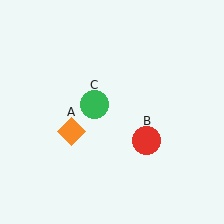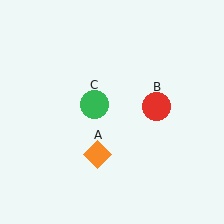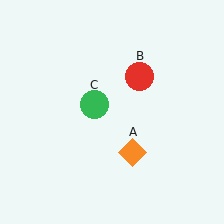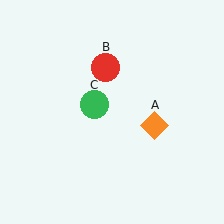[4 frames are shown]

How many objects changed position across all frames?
2 objects changed position: orange diamond (object A), red circle (object B).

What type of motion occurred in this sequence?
The orange diamond (object A), red circle (object B) rotated counterclockwise around the center of the scene.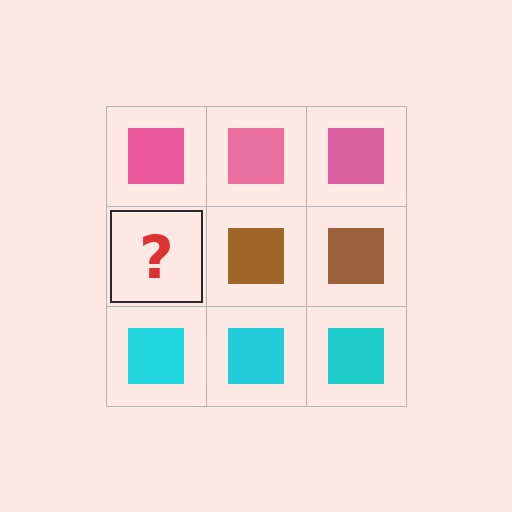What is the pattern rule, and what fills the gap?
The rule is that each row has a consistent color. The gap should be filled with a brown square.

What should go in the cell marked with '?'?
The missing cell should contain a brown square.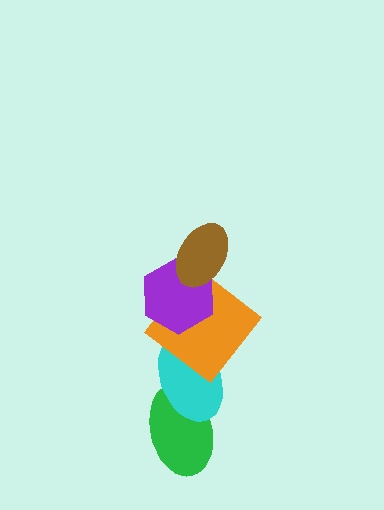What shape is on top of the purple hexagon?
The brown ellipse is on top of the purple hexagon.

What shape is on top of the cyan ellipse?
The orange diamond is on top of the cyan ellipse.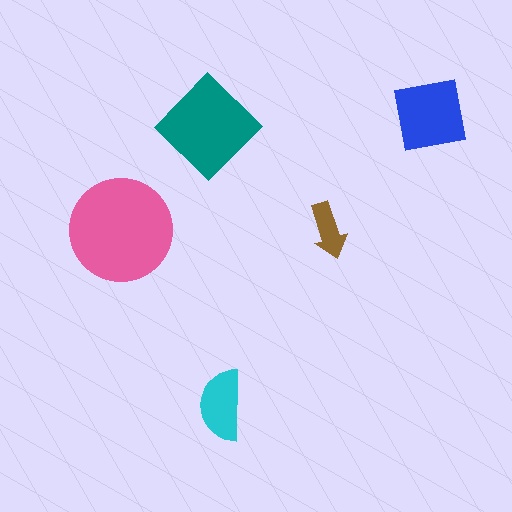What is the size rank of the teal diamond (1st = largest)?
2nd.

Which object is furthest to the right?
The blue square is rightmost.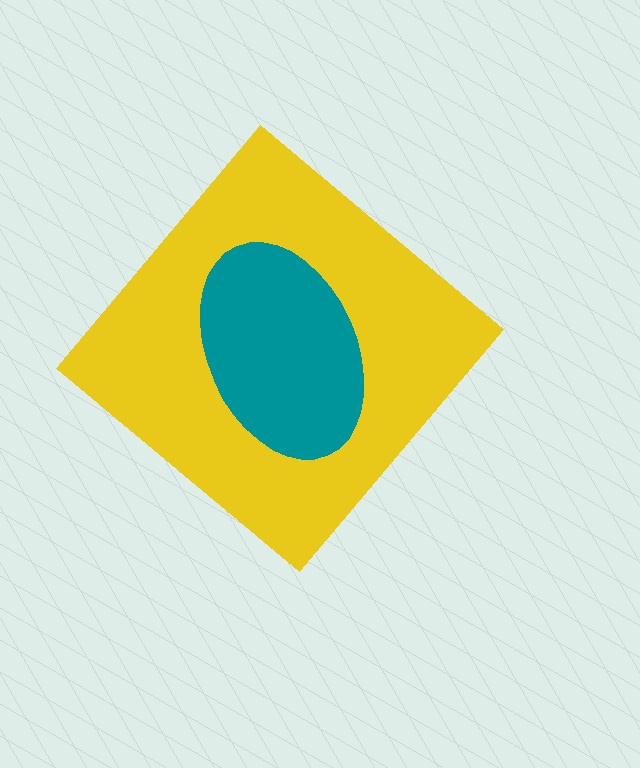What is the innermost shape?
The teal ellipse.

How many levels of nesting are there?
2.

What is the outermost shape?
The yellow diamond.